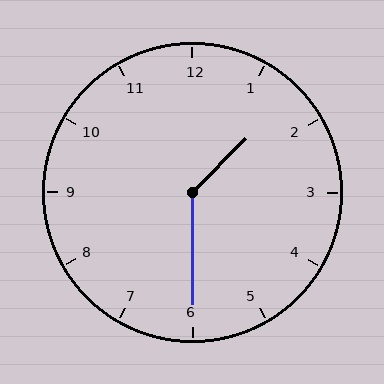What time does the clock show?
1:30.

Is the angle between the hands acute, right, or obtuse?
It is obtuse.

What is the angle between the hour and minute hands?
Approximately 135 degrees.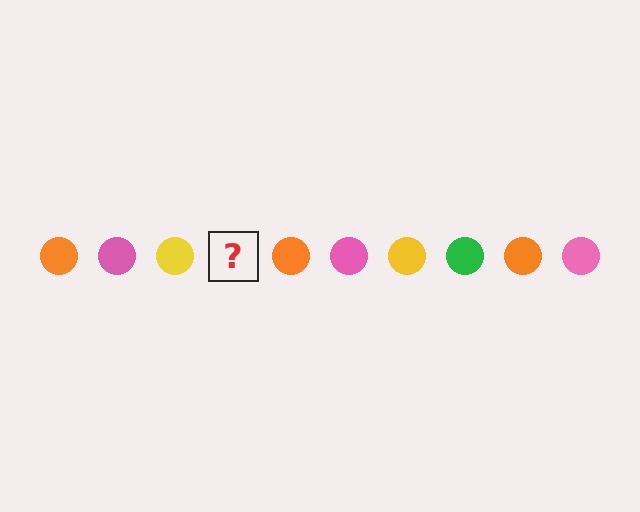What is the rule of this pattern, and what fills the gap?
The rule is that the pattern cycles through orange, pink, yellow, green circles. The gap should be filled with a green circle.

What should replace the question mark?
The question mark should be replaced with a green circle.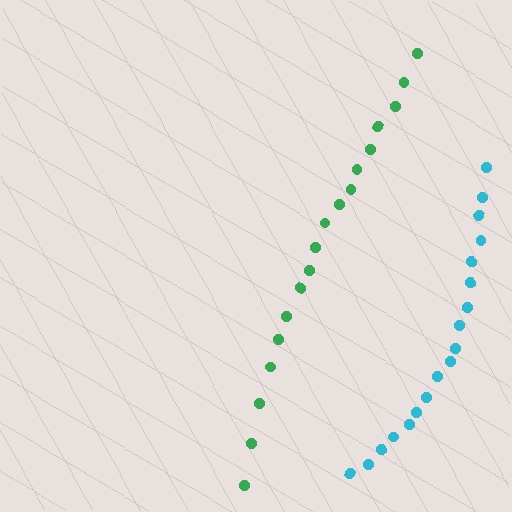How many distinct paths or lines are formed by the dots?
There are 2 distinct paths.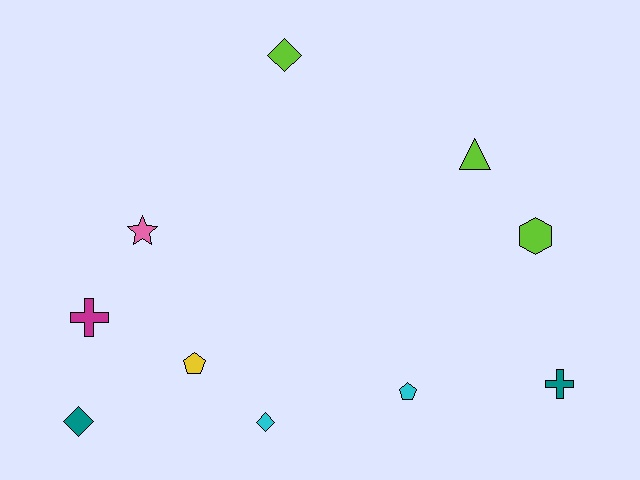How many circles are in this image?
There are no circles.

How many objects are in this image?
There are 10 objects.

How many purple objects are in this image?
There are no purple objects.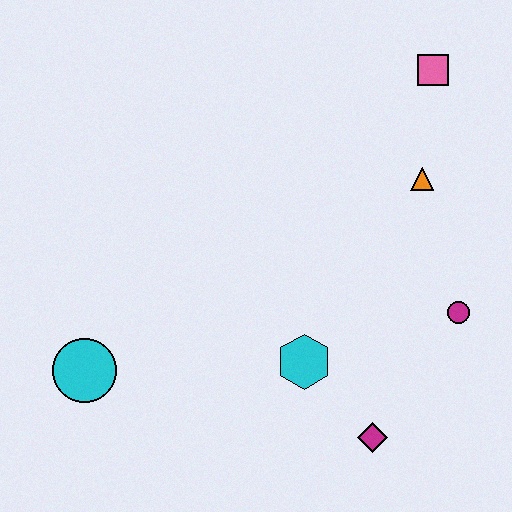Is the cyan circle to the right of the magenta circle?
No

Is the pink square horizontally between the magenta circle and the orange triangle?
Yes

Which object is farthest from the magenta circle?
The cyan circle is farthest from the magenta circle.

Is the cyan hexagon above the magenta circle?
No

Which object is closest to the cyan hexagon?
The magenta diamond is closest to the cyan hexagon.